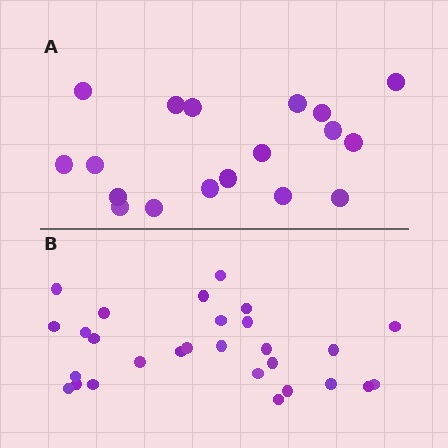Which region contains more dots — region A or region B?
Region B (the bottom region) has more dots.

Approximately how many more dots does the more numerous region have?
Region B has roughly 10 or so more dots than region A.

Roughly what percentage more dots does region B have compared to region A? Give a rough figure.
About 55% more.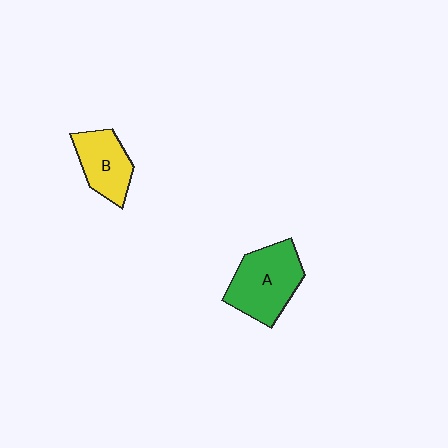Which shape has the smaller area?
Shape B (yellow).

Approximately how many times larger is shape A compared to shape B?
Approximately 1.4 times.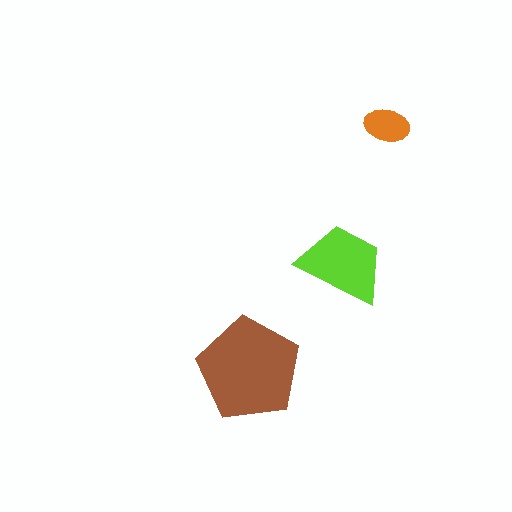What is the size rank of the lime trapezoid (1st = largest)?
2nd.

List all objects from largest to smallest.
The brown pentagon, the lime trapezoid, the orange ellipse.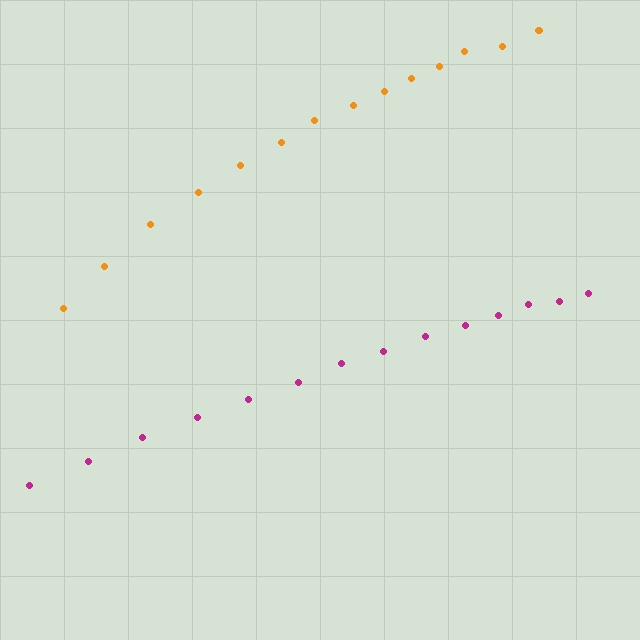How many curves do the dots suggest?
There are 2 distinct paths.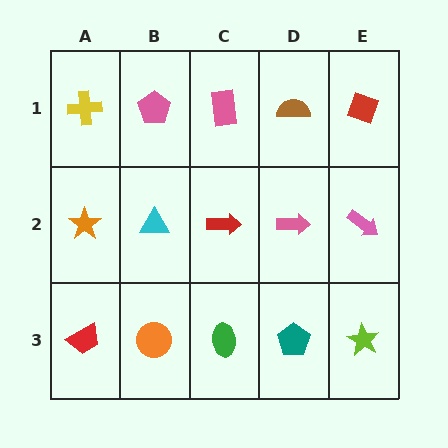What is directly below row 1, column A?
An orange star.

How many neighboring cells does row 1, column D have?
3.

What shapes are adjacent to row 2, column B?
A pink pentagon (row 1, column B), an orange circle (row 3, column B), an orange star (row 2, column A), a red arrow (row 2, column C).